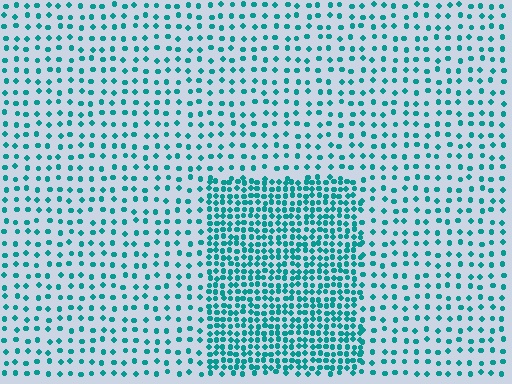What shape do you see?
I see a rectangle.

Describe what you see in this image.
The image contains small teal elements arranged at two different densities. A rectangle-shaped region is visible where the elements are more densely packed than the surrounding area.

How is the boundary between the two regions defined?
The boundary is defined by a change in element density (approximately 2.5x ratio). All elements are the same color, size, and shape.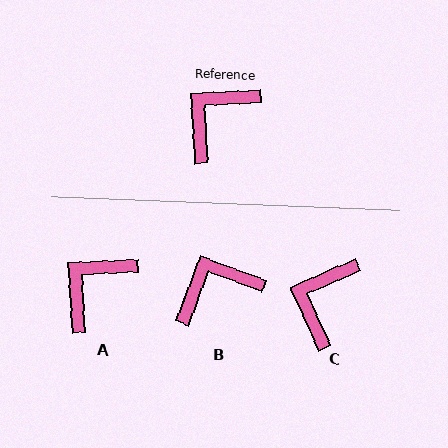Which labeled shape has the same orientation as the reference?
A.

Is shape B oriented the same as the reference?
No, it is off by about 24 degrees.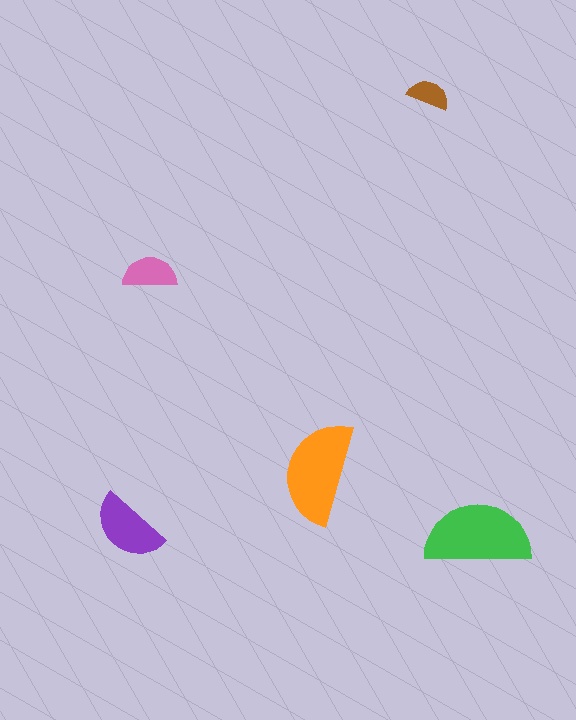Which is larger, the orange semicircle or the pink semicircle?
The orange one.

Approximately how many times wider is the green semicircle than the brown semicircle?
About 2.5 times wider.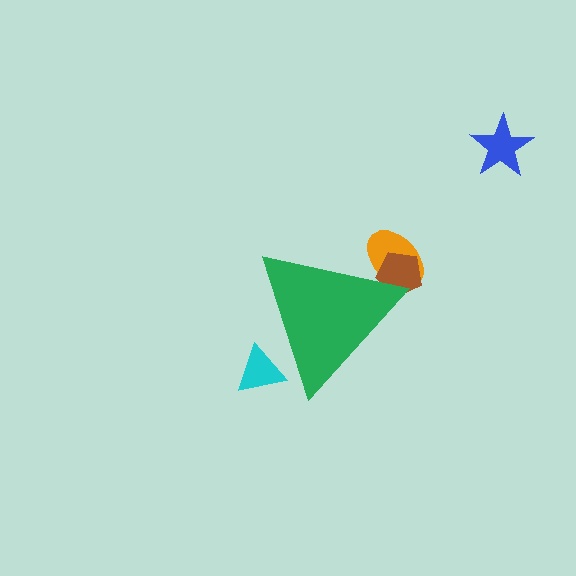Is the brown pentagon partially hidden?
Yes, the brown pentagon is partially hidden behind the green triangle.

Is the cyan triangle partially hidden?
Yes, the cyan triangle is partially hidden behind the green triangle.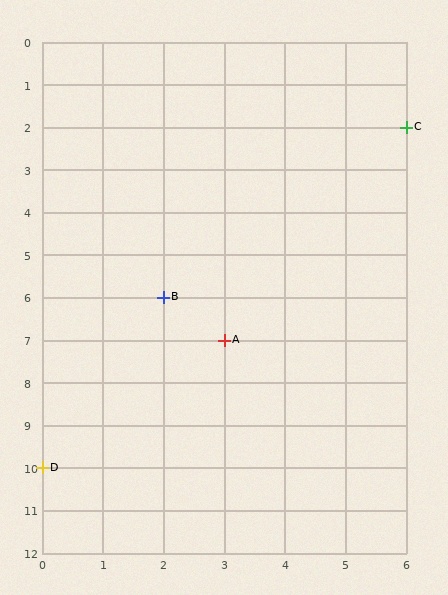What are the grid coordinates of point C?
Point C is at grid coordinates (6, 2).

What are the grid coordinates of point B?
Point B is at grid coordinates (2, 6).